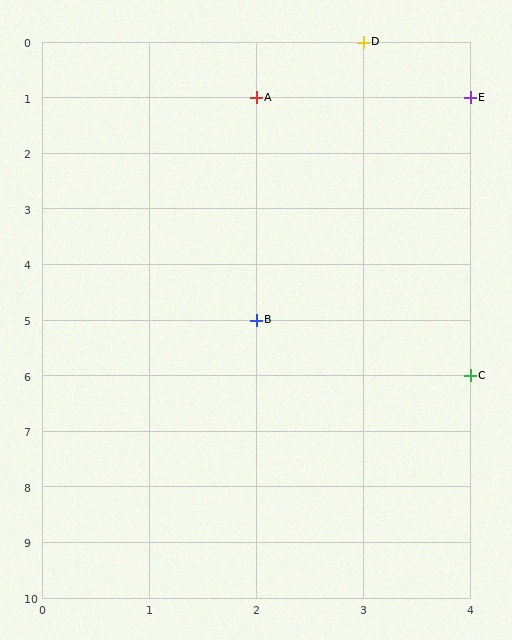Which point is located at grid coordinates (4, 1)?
Point E is at (4, 1).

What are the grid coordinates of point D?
Point D is at grid coordinates (3, 0).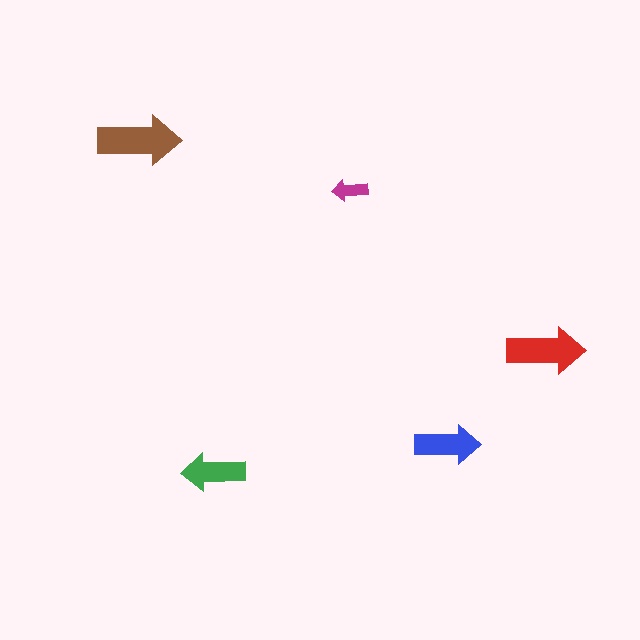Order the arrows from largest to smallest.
the brown one, the red one, the blue one, the green one, the magenta one.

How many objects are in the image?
There are 5 objects in the image.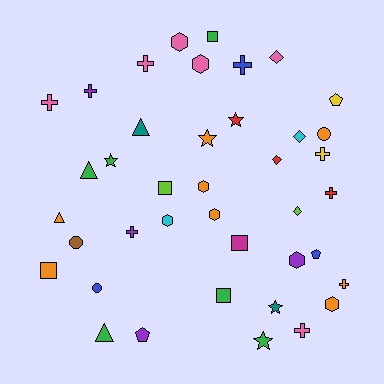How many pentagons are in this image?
There are 3 pentagons.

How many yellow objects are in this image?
There are 2 yellow objects.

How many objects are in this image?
There are 40 objects.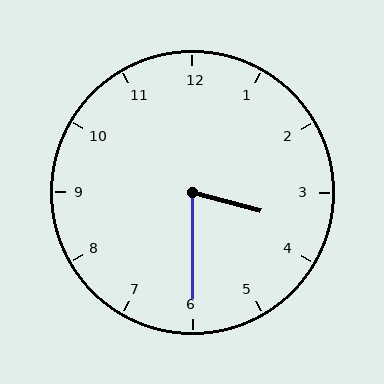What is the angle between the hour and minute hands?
Approximately 75 degrees.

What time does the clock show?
3:30.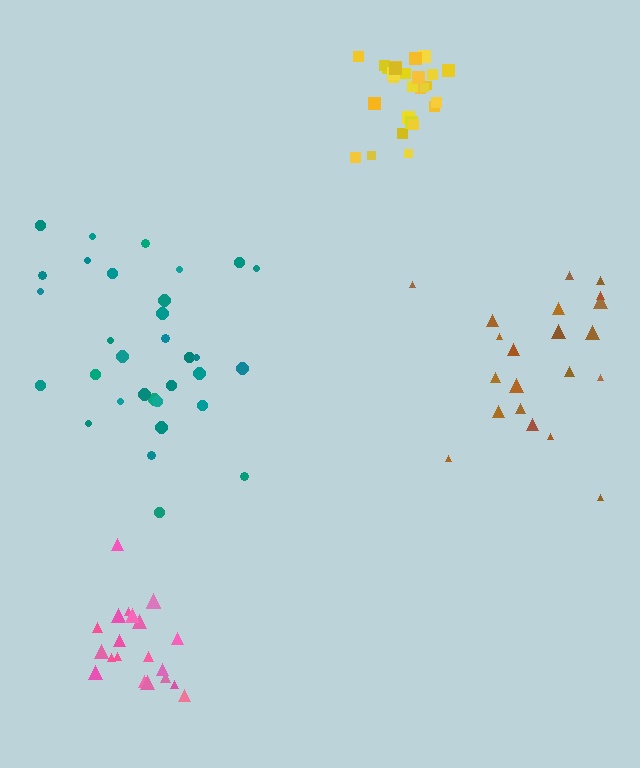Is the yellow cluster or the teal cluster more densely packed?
Yellow.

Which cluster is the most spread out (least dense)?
Brown.